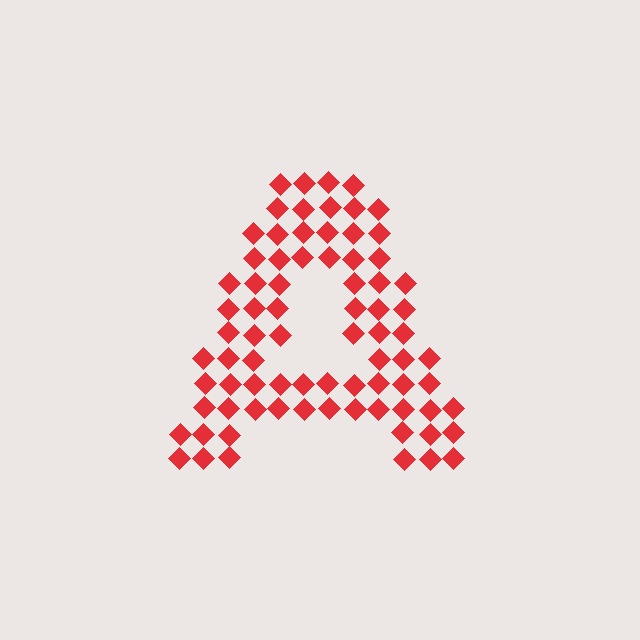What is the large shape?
The large shape is the letter A.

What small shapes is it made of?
It is made of small diamonds.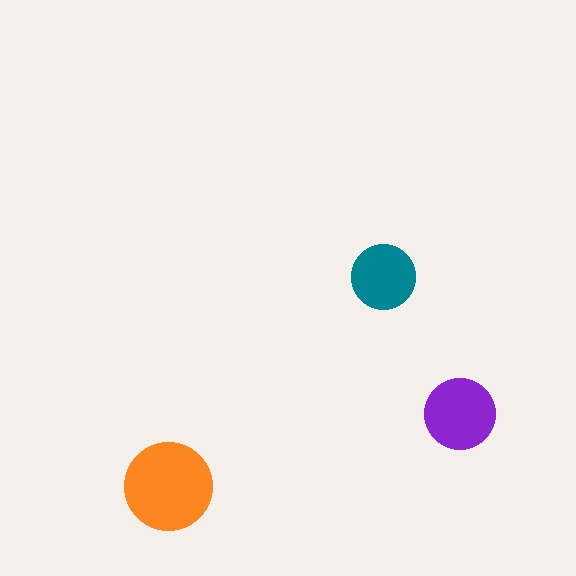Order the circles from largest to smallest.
the orange one, the purple one, the teal one.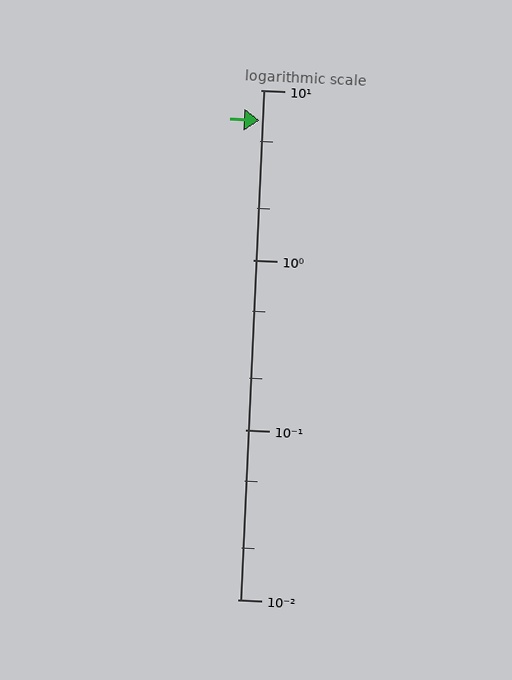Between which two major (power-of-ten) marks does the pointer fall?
The pointer is between 1 and 10.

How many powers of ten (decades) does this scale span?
The scale spans 3 decades, from 0.01 to 10.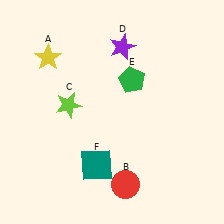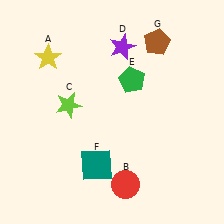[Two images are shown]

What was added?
A brown pentagon (G) was added in Image 2.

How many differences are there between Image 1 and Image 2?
There is 1 difference between the two images.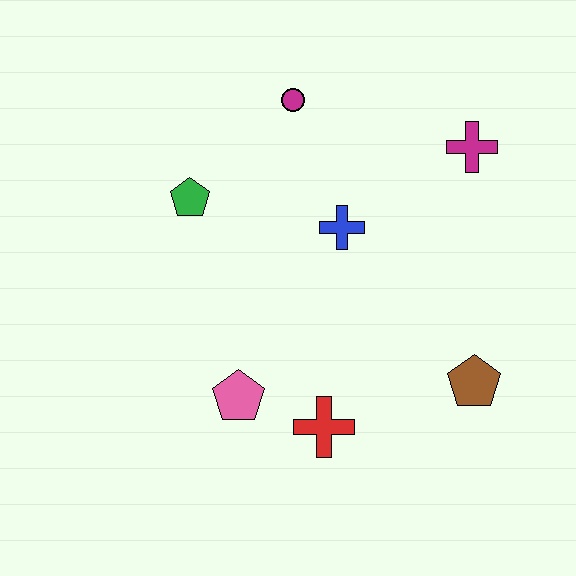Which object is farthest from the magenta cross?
The pink pentagon is farthest from the magenta cross.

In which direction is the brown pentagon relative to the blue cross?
The brown pentagon is below the blue cross.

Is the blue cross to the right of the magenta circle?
Yes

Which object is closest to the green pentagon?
The magenta circle is closest to the green pentagon.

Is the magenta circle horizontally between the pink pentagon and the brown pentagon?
Yes